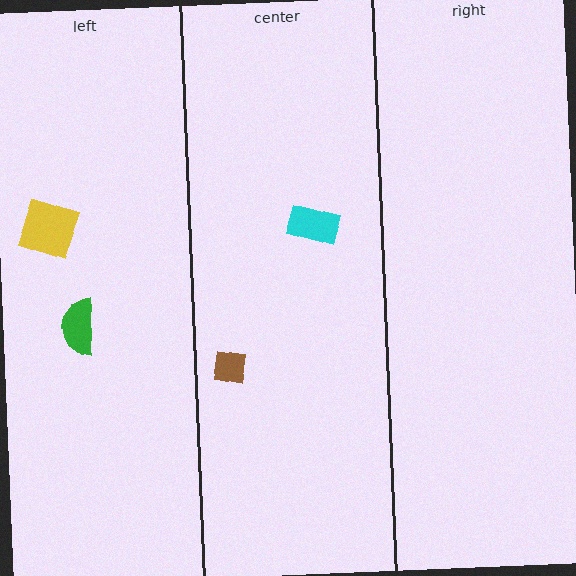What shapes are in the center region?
The cyan rectangle, the brown square.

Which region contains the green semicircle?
The left region.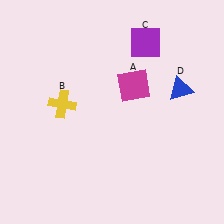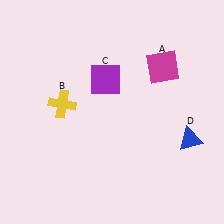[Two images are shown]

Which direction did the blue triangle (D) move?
The blue triangle (D) moved down.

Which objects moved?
The objects that moved are: the magenta square (A), the purple square (C), the blue triangle (D).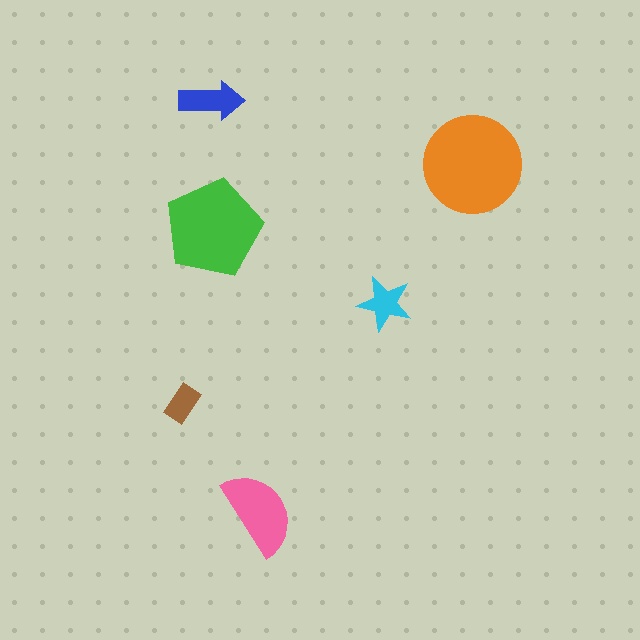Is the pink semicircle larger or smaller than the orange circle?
Smaller.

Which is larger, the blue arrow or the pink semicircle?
The pink semicircle.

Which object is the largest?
The orange circle.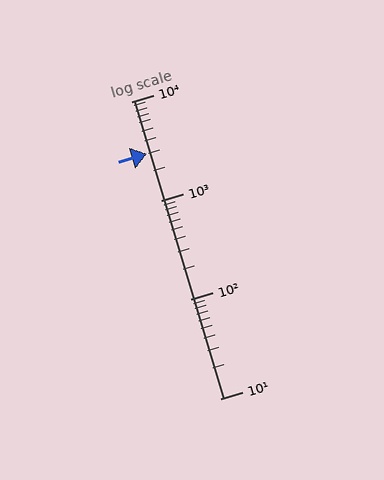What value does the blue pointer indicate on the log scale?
The pointer indicates approximately 3000.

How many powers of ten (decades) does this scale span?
The scale spans 3 decades, from 10 to 10000.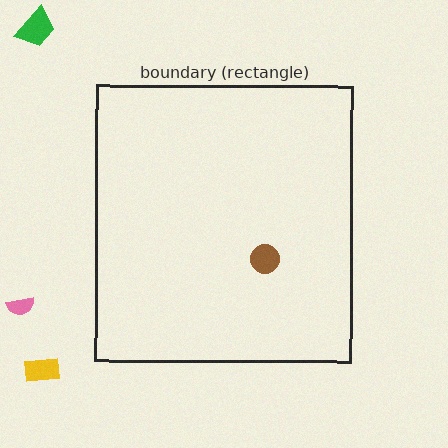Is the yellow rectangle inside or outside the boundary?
Outside.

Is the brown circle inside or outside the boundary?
Inside.